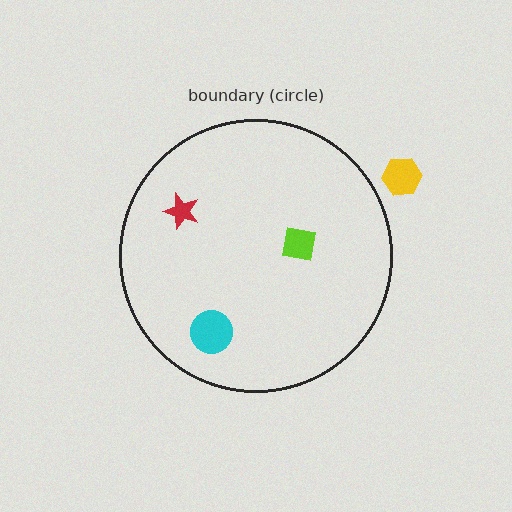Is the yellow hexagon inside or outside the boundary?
Outside.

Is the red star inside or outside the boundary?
Inside.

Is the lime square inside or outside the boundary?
Inside.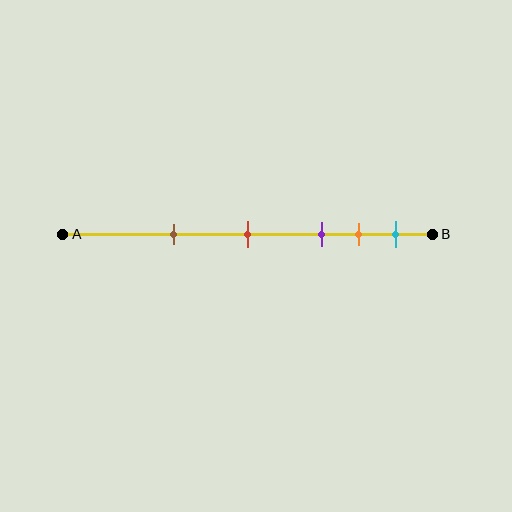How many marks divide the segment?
There are 5 marks dividing the segment.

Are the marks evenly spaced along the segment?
No, the marks are not evenly spaced.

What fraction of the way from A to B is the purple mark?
The purple mark is approximately 70% (0.7) of the way from A to B.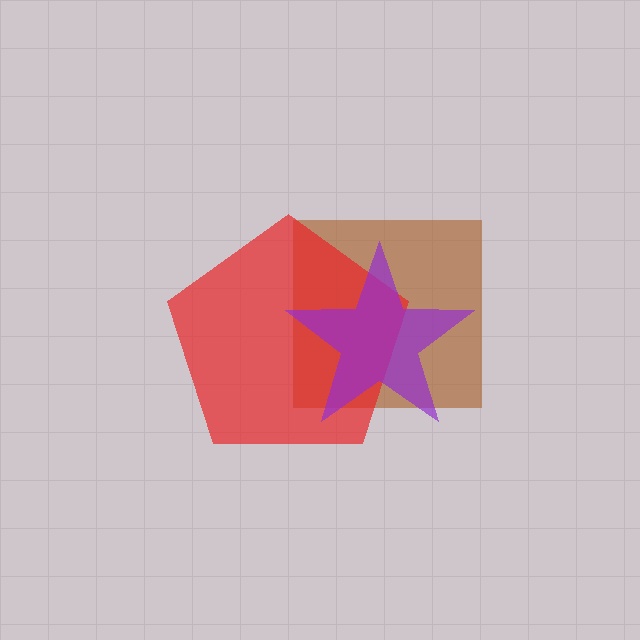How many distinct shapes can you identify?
There are 3 distinct shapes: a brown square, a red pentagon, a purple star.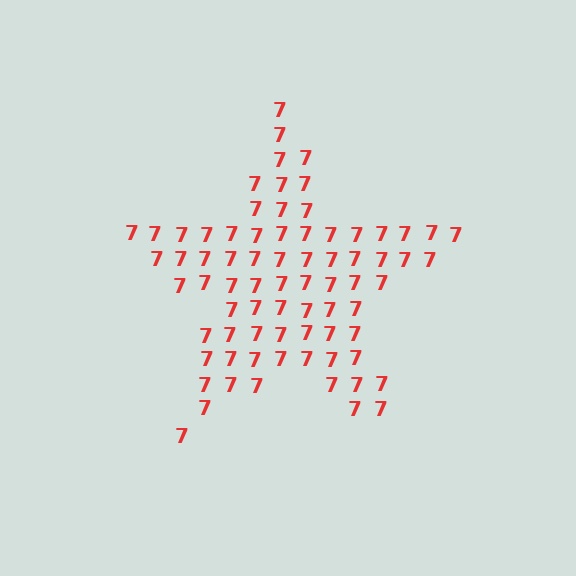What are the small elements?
The small elements are digit 7's.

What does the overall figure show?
The overall figure shows a star.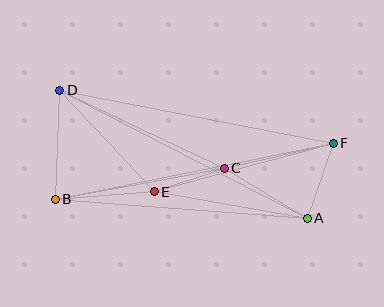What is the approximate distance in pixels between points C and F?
The distance between C and F is approximately 112 pixels.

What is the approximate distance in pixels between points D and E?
The distance between D and E is approximately 139 pixels.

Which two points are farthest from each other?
Points B and F are farthest from each other.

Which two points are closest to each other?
Points C and E are closest to each other.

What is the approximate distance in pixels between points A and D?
The distance between A and D is approximately 279 pixels.